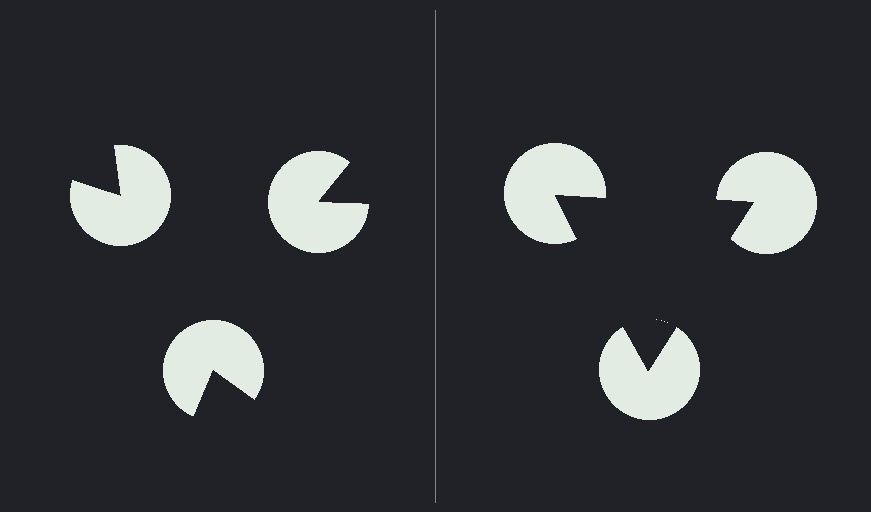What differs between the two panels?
The pac-man discs are positioned identically on both sides; only the wedge orientations differ. On the right they align to a triangle; on the left they are misaligned.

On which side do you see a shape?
An illusory triangle appears on the right side. On the left side the wedge cuts are rotated, so no coherent shape forms.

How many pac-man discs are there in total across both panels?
6 — 3 on each side.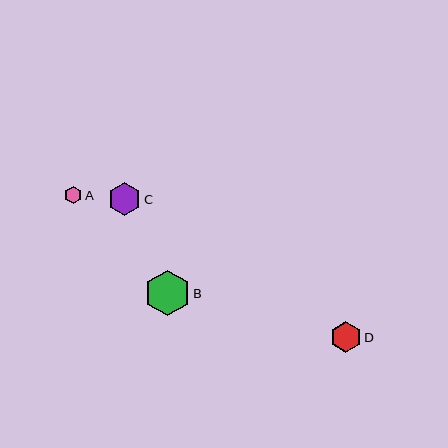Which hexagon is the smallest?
Hexagon A is the smallest with a size of approximately 17 pixels.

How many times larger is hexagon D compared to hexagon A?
Hexagon D is approximately 1.8 times the size of hexagon A.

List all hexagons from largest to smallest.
From largest to smallest: B, C, D, A.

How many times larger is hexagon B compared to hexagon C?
Hexagon B is approximately 1.4 times the size of hexagon C.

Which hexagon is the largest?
Hexagon B is the largest with a size of approximately 45 pixels.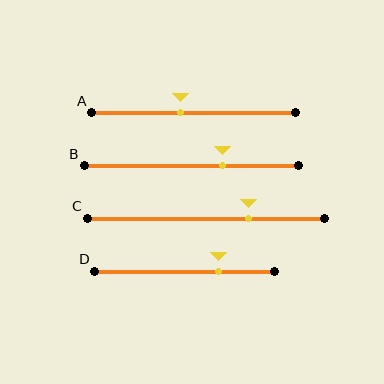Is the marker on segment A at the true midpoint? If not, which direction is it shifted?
No, the marker on segment A is shifted to the left by about 6% of the segment length.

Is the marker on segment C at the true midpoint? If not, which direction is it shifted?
No, the marker on segment C is shifted to the right by about 18% of the segment length.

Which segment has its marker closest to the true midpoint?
Segment A has its marker closest to the true midpoint.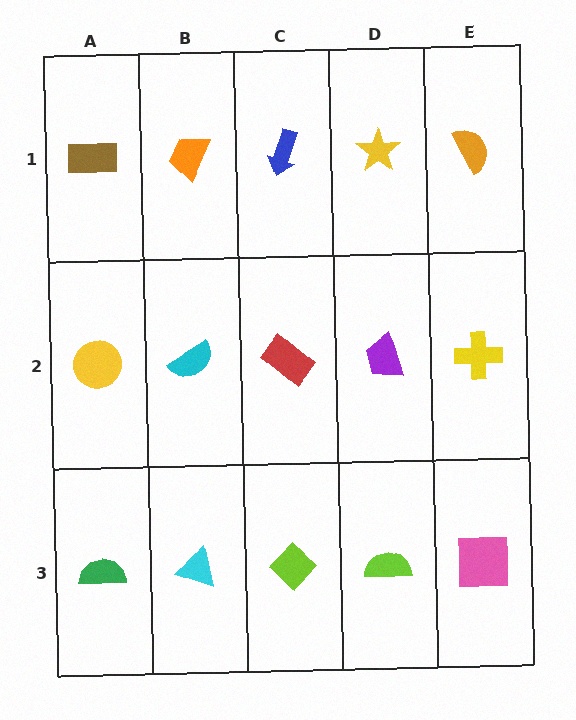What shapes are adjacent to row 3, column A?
A yellow circle (row 2, column A), a cyan triangle (row 3, column B).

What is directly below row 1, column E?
A yellow cross.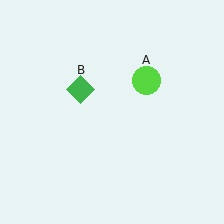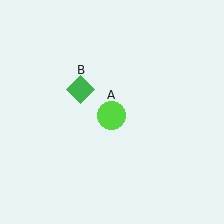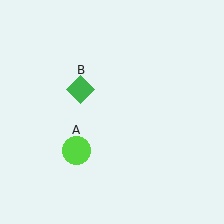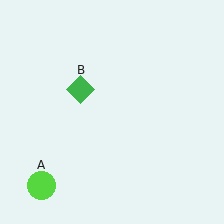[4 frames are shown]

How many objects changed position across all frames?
1 object changed position: lime circle (object A).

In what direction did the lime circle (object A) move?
The lime circle (object A) moved down and to the left.